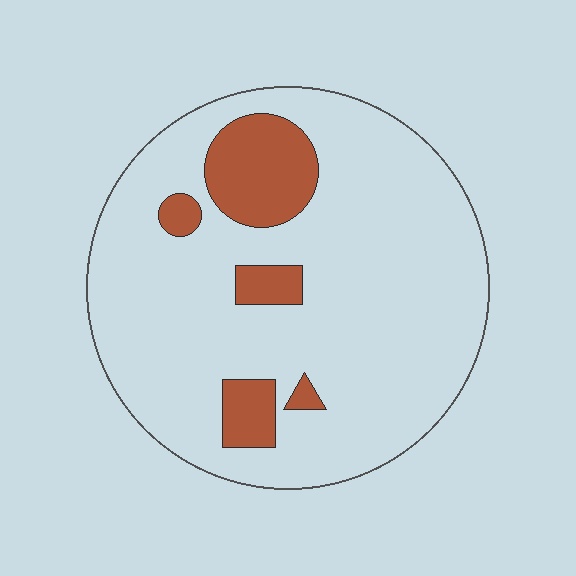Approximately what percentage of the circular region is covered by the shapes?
Approximately 15%.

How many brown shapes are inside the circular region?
5.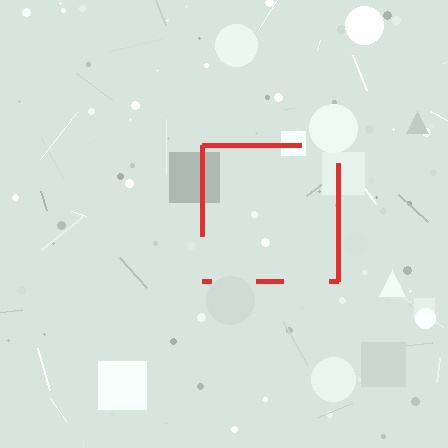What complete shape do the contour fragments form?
The contour fragments form a square.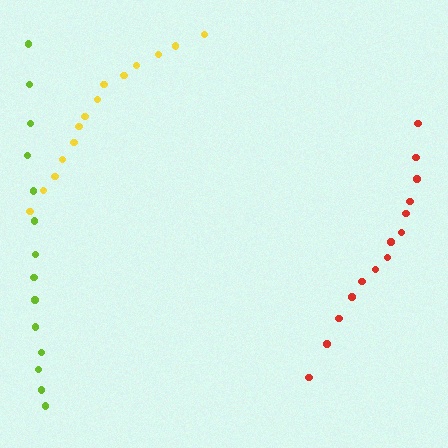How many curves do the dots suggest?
There are 3 distinct paths.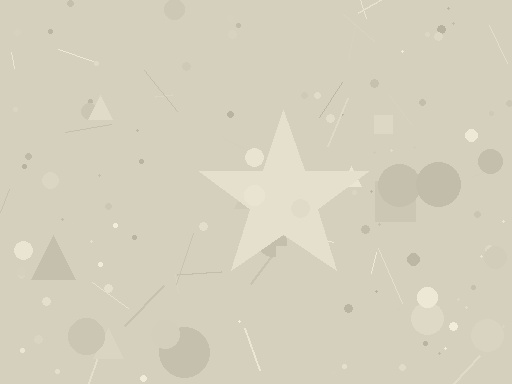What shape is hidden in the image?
A star is hidden in the image.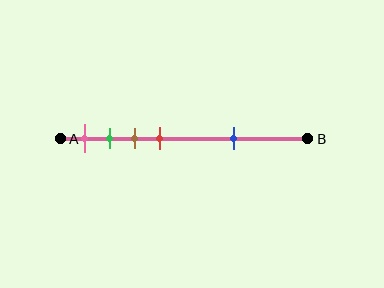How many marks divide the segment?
There are 5 marks dividing the segment.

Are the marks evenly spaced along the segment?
No, the marks are not evenly spaced.